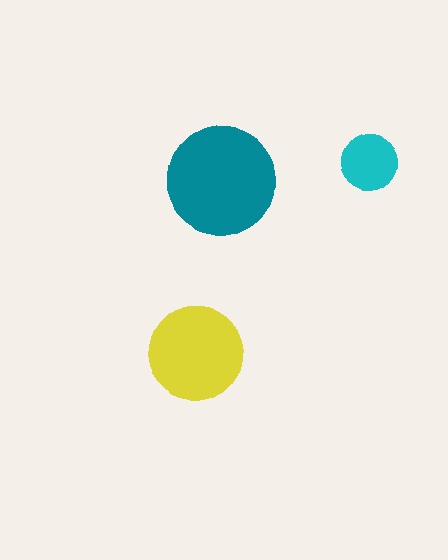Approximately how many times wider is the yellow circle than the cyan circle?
About 1.5 times wider.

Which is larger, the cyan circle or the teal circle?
The teal one.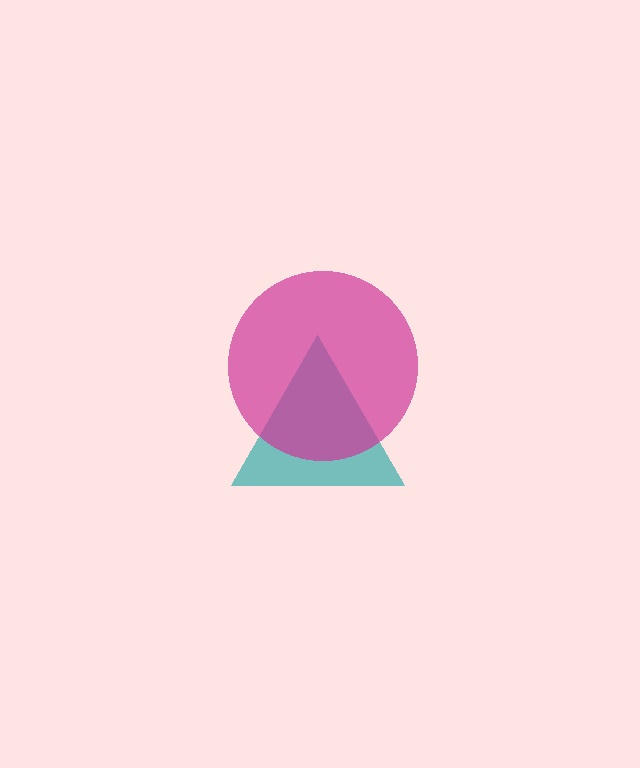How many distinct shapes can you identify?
There are 2 distinct shapes: a teal triangle, a magenta circle.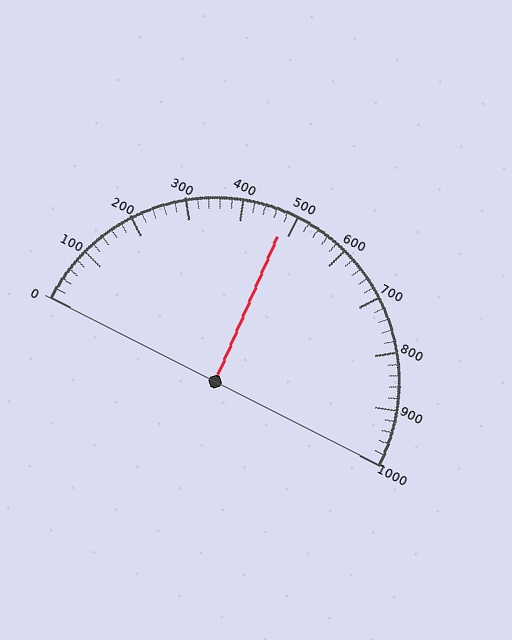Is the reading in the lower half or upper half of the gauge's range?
The reading is in the lower half of the range (0 to 1000).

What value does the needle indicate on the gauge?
The needle indicates approximately 480.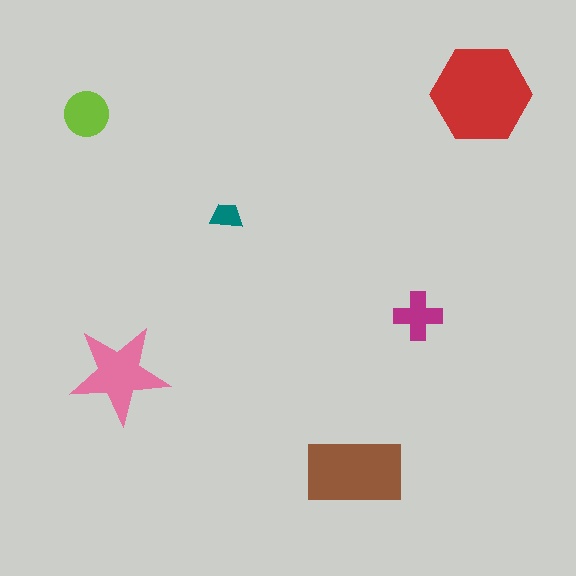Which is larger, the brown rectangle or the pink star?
The brown rectangle.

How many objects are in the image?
There are 6 objects in the image.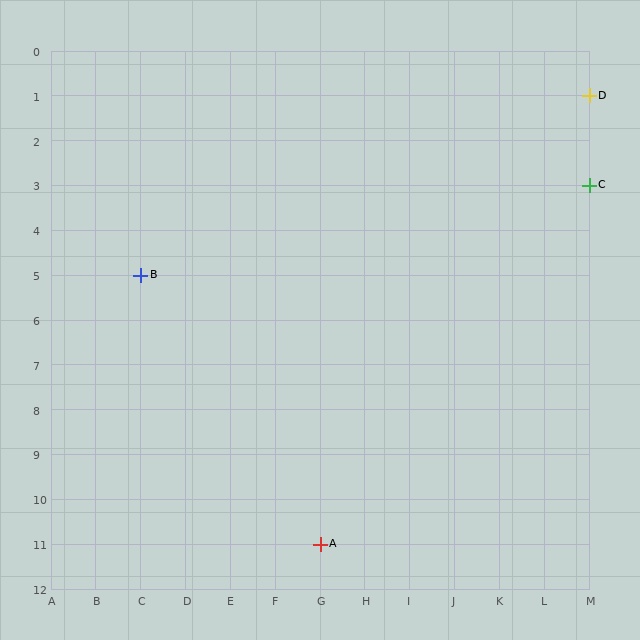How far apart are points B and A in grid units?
Points B and A are 4 columns and 6 rows apart (about 7.2 grid units diagonally).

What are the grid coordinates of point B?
Point B is at grid coordinates (C, 5).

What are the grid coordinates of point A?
Point A is at grid coordinates (G, 11).